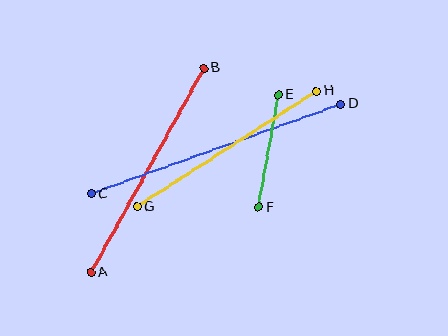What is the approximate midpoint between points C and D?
The midpoint is at approximately (216, 149) pixels.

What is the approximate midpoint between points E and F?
The midpoint is at approximately (268, 151) pixels.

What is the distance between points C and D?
The distance is approximately 265 pixels.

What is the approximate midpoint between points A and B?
The midpoint is at approximately (147, 170) pixels.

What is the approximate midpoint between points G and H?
The midpoint is at approximately (227, 149) pixels.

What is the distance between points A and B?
The distance is approximately 234 pixels.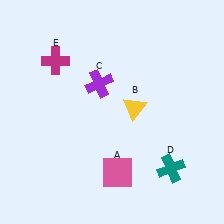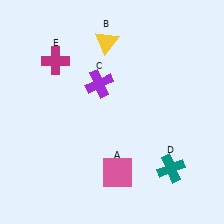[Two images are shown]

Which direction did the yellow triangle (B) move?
The yellow triangle (B) moved up.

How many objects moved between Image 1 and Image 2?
1 object moved between the two images.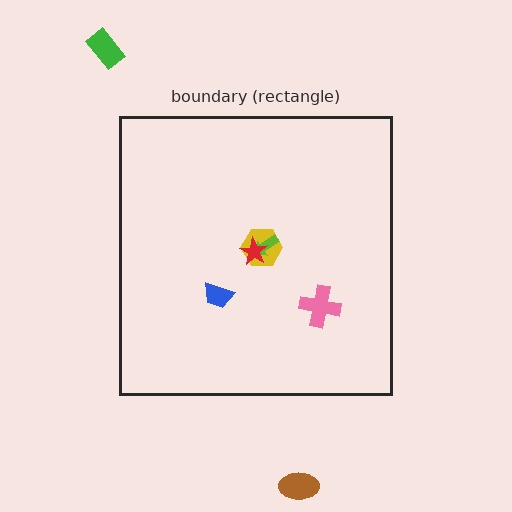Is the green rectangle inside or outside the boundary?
Outside.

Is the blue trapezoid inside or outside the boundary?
Inside.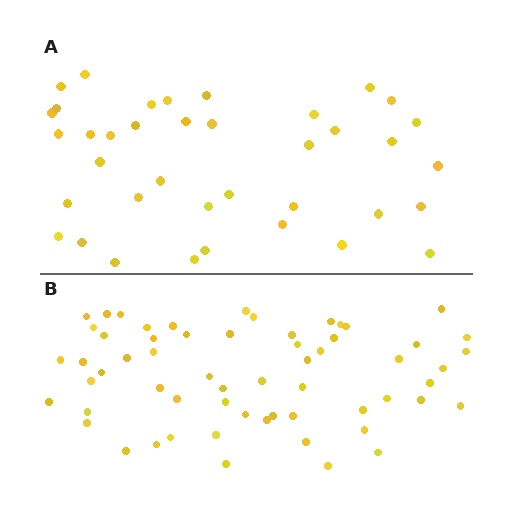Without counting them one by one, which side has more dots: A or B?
Region B (the bottom region) has more dots.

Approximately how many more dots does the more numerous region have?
Region B has approximately 20 more dots than region A.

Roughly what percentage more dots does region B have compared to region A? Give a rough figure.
About 60% more.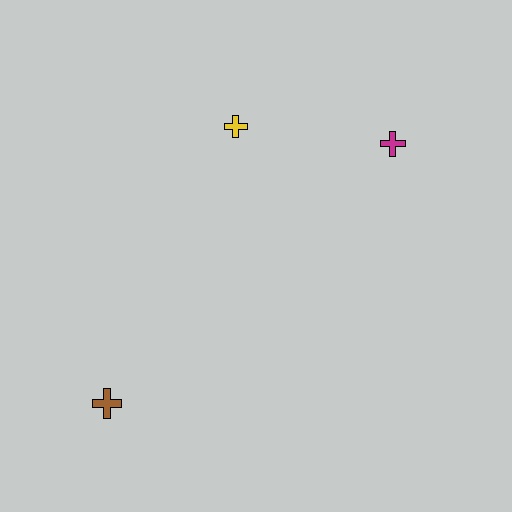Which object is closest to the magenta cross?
The yellow cross is closest to the magenta cross.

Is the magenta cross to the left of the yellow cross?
No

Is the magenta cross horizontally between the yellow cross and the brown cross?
No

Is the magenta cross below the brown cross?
No